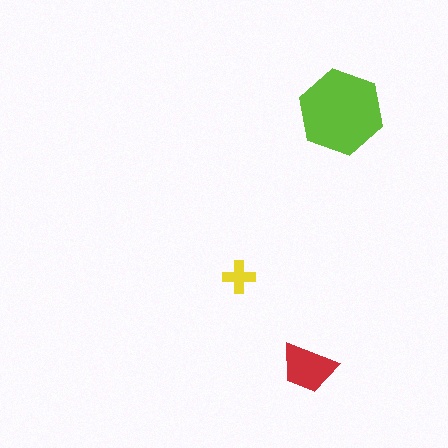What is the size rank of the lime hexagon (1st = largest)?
1st.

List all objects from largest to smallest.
The lime hexagon, the red trapezoid, the yellow cross.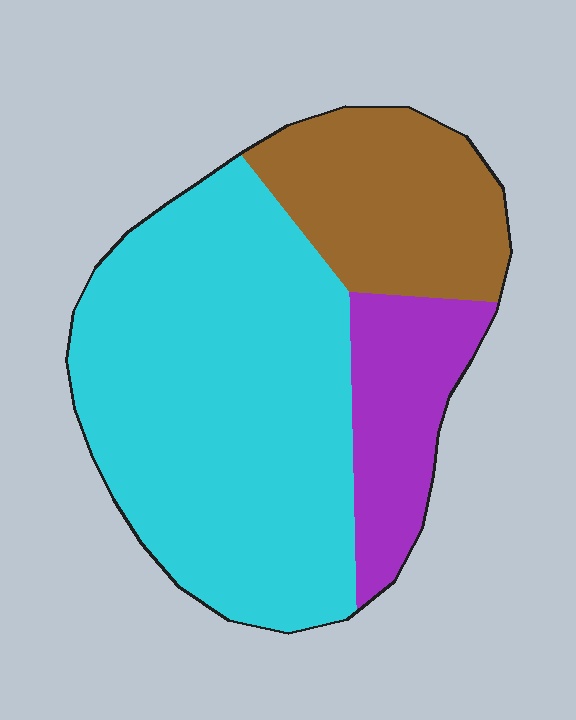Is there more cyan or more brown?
Cyan.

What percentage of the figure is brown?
Brown takes up about one quarter (1/4) of the figure.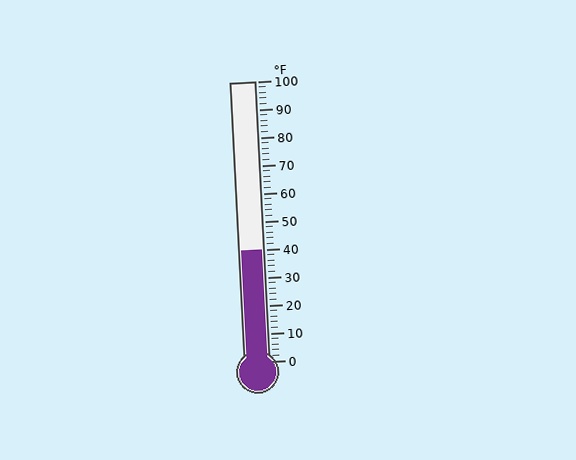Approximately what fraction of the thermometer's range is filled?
The thermometer is filled to approximately 40% of its range.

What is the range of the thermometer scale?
The thermometer scale ranges from 0°F to 100°F.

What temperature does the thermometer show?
The thermometer shows approximately 40°F.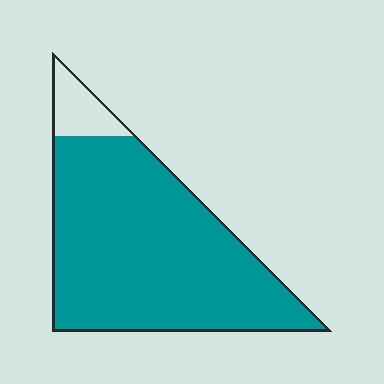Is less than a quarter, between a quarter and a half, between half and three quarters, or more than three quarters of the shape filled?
More than three quarters.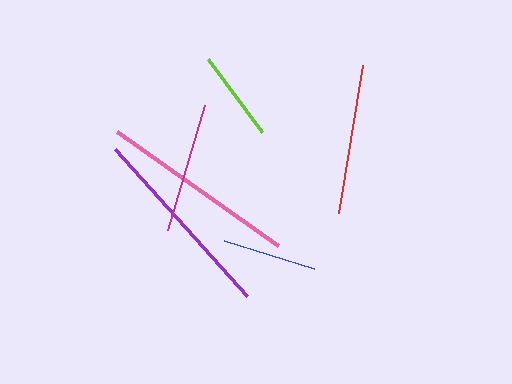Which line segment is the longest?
The pink line is the longest at approximately 197 pixels.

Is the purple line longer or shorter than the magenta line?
The purple line is longer than the magenta line.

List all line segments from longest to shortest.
From longest to shortest: pink, purple, red, magenta, blue, lime.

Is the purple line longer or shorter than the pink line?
The pink line is longer than the purple line.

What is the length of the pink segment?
The pink segment is approximately 197 pixels long.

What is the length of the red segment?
The red segment is approximately 150 pixels long.